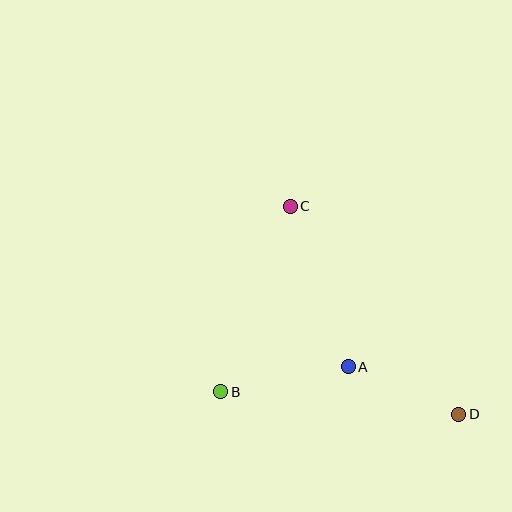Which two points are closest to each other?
Points A and D are closest to each other.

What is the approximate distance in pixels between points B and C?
The distance between B and C is approximately 198 pixels.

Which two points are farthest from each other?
Points C and D are farthest from each other.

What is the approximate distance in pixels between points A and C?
The distance between A and C is approximately 171 pixels.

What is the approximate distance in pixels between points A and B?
The distance between A and B is approximately 130 pixels.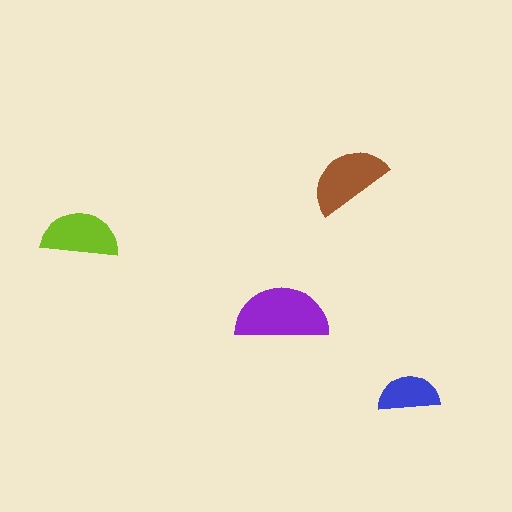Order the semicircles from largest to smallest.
the purple one, the brown one, the lime one, the blue one.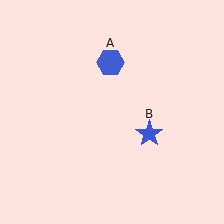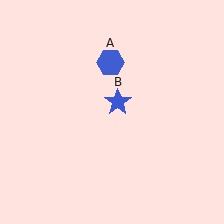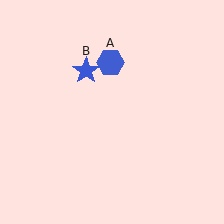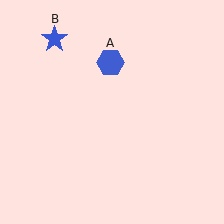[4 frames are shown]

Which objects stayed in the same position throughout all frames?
Blue hexagon (object A) remained stationary.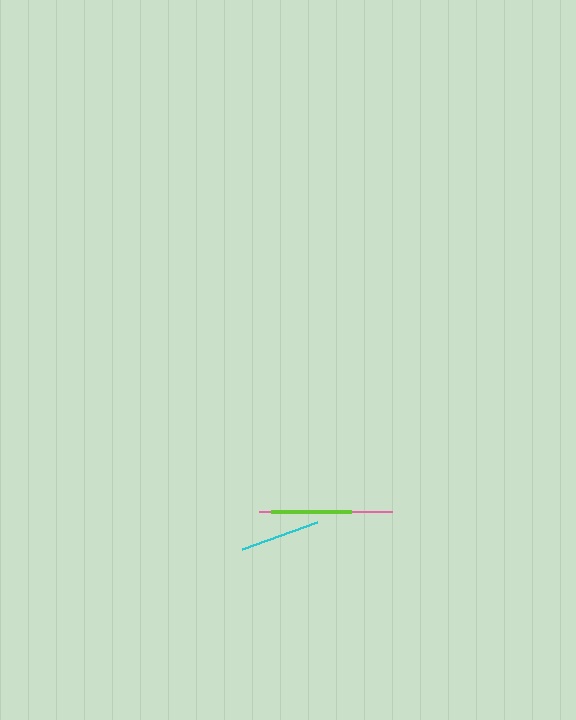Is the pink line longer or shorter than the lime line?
The pink line is longer than the lime line.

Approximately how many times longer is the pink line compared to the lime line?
The pink line is approximately 1.7 times the length of the lime line.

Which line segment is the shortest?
The lime line is the shortest at approximately 79 pixels.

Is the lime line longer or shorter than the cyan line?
The cyan line is longer than the lime line.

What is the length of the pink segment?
The pink segment is approximately 133 pixels long.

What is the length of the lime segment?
The lime segment is approximately 79 pixels long.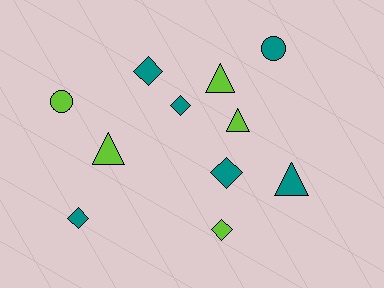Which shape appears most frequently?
Diamond, with 5 objects.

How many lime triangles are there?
There are 3 lime triangles.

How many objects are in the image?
There are 11 objects.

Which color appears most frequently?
Teal, with 6 objects.